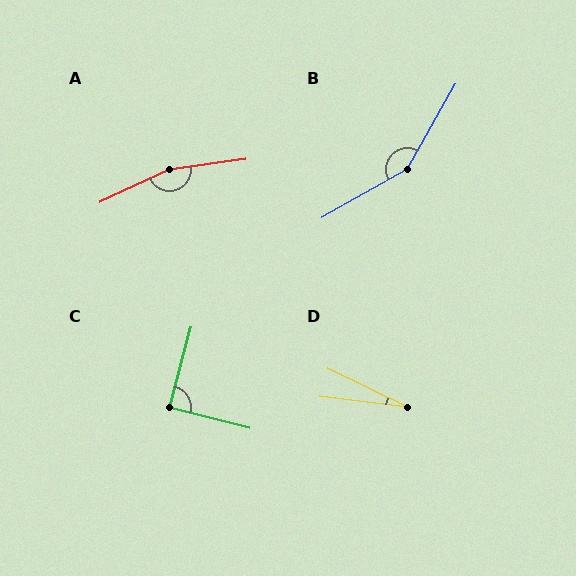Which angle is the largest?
A, at approximately 163 degrees.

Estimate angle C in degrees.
Approximately 90 degrees.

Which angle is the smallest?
D, at approximately 20 degrees.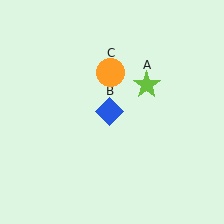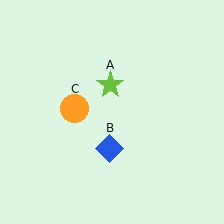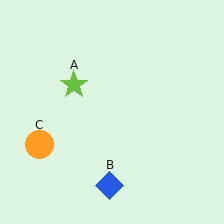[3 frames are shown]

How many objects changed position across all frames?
3 objects changed position: lime star (object A), blue diamond (object B), orange circle (object C).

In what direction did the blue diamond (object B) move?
The blue diamond (object B) moved down.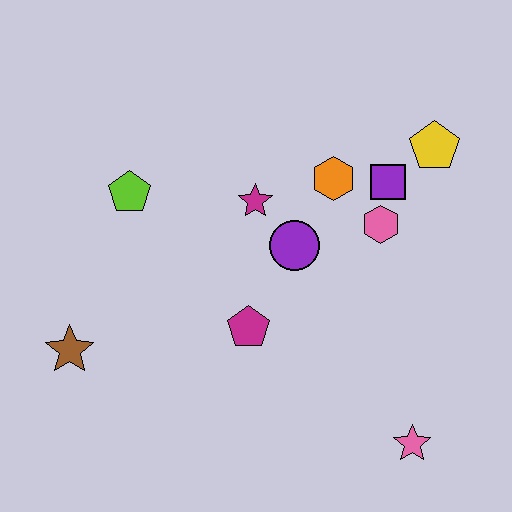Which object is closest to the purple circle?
The magenta star is closest to the purple circle.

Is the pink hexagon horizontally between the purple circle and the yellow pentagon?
Yes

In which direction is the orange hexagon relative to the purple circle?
The orange hexagon is above the purple circle.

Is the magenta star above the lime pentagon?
No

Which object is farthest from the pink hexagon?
The brown star is farthest from the pink hexagon.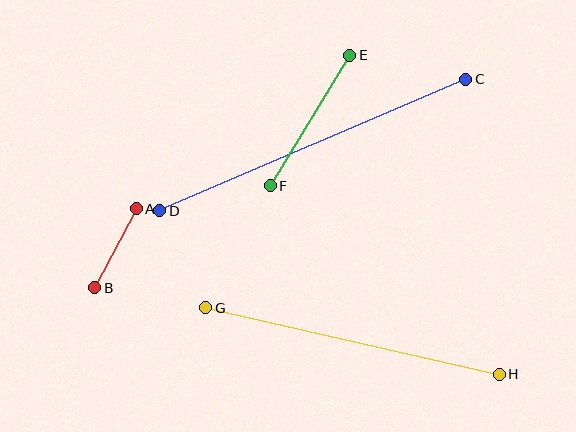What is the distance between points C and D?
The distance is approximately 333 pixels.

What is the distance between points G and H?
The distance is approximately 301 pixels.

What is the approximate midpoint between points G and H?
The midpoint is at approximately (352, 341) pixels.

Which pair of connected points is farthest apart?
Points C and D are farthest apart.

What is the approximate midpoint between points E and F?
The midpoint is at approximately (310, 120) pixels.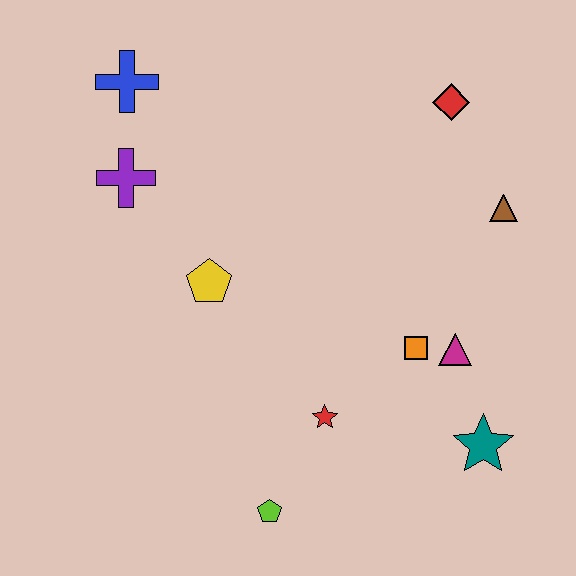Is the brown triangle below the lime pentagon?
No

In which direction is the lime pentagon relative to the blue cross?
The lime pentagon is below the blue cross.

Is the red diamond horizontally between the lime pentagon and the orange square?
No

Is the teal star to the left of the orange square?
No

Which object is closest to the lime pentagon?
The red star is closest to the lime pentagon.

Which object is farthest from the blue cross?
The teal star is farthest from the blue cross.